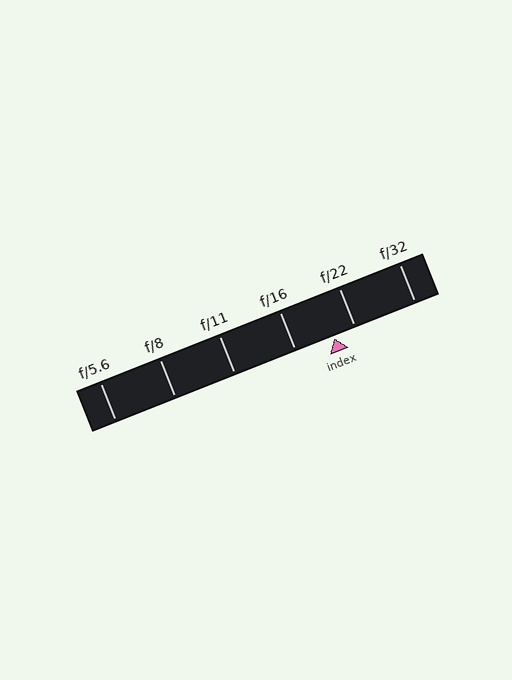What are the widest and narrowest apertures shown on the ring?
The widest aperture shown is f/5.6 and the narrowest is f/32.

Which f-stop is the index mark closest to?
The index mark is closest to f/22.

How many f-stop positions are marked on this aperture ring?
There are 6 f-stop positions marked.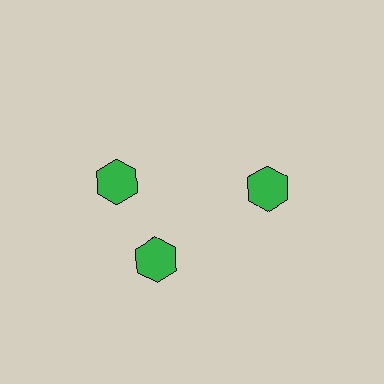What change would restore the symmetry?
The symmetry would be restored by rotating it back into even spacing with its neighbors so that all 3 hexagons sit at equal angles and equal distance from the center.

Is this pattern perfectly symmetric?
No. The 3 green hexagons are arranged in a ring, but one element near the 11 o'clock position is rotated out of alignment along the ring, breaking the 3-fold rotational symmetry.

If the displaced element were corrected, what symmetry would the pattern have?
It would have 3-fold rotational symmetry — the pattern would map onto itself every 120 degrees.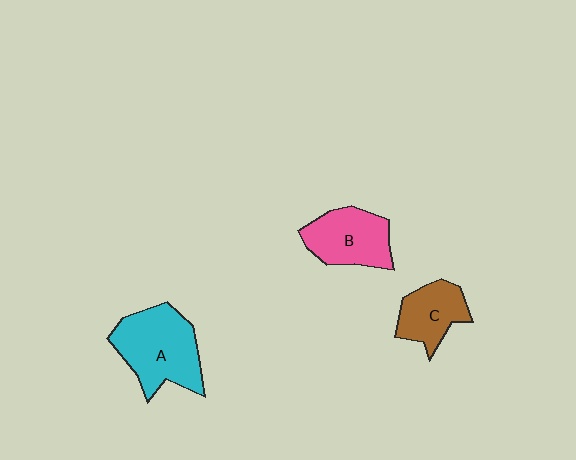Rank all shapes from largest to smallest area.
From largest to smallest: A (cyan), B (pink), C (brown).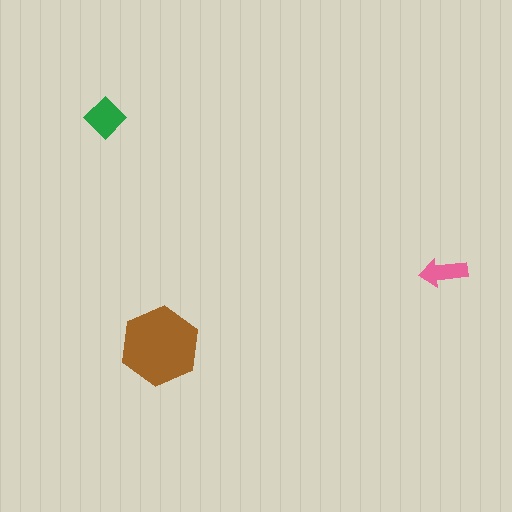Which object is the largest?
The brown hexagon.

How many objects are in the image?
There are 3 objects in the image.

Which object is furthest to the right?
The pink arrow is rightmost.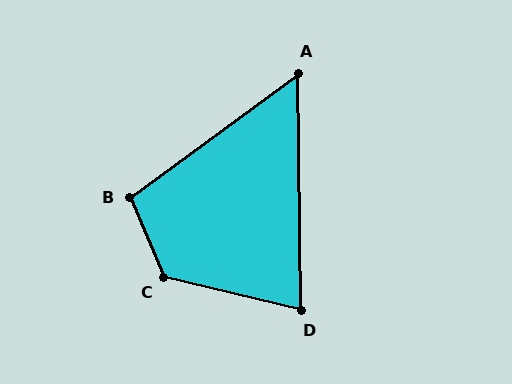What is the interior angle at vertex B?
Approximately 104 degrees (obtuse).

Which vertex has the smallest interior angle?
A, at approximately 54 degrees.